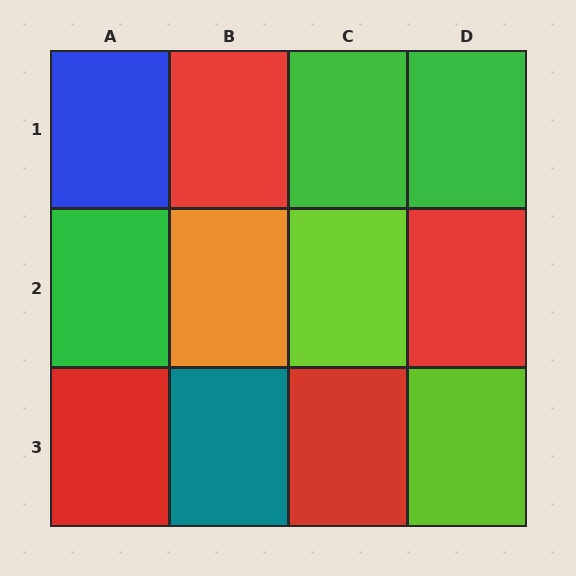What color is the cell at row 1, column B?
Red.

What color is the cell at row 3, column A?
Red.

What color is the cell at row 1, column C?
Green.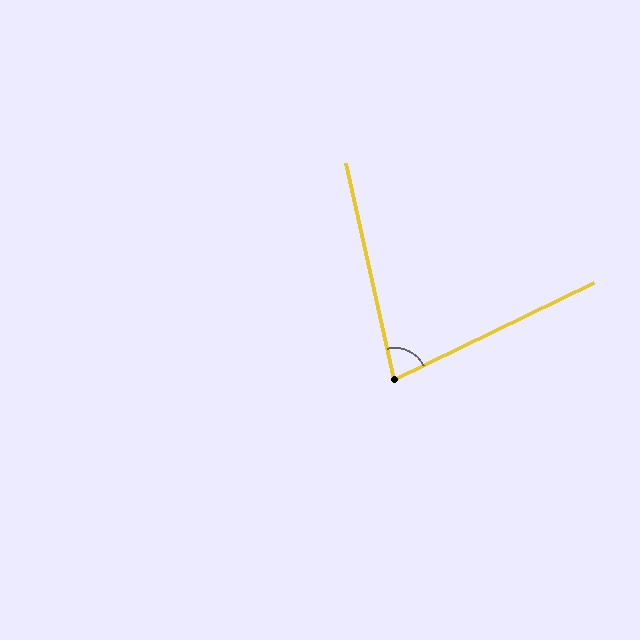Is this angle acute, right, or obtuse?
It is acute.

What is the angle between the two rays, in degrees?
Approximately 77 degrees.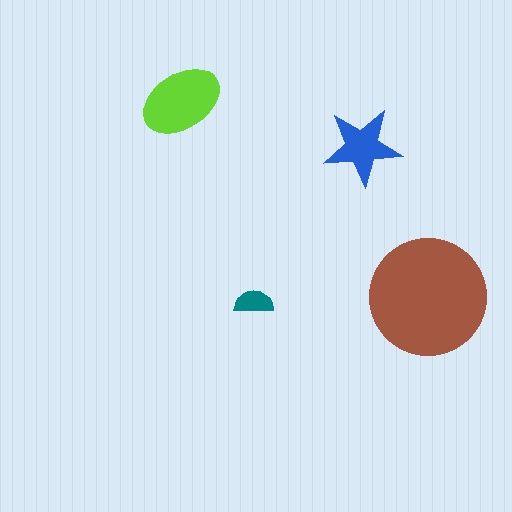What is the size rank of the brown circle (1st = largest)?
1st.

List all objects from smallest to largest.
The teal semicircle, the blue star, the lime ellipse, the brown circle.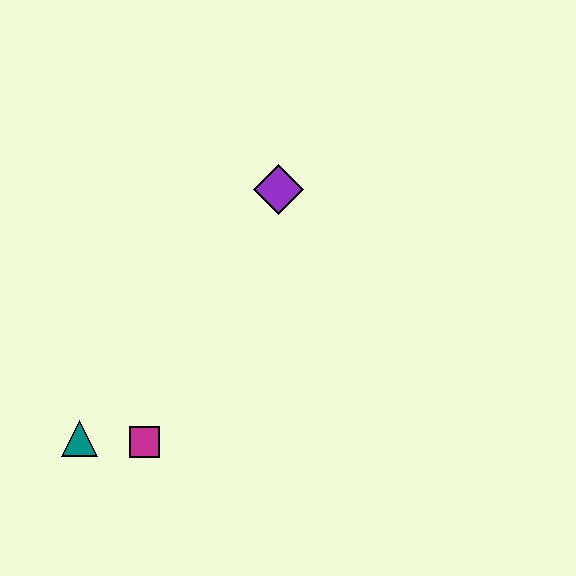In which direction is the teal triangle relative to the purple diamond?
The teal triangle is below the purple diamond.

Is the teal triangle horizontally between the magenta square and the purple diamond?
No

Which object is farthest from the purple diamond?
The teal triangle is farthest from the purple diamond.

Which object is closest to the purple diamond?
The magenta square is closest to the purple diamond.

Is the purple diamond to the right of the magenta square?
Yes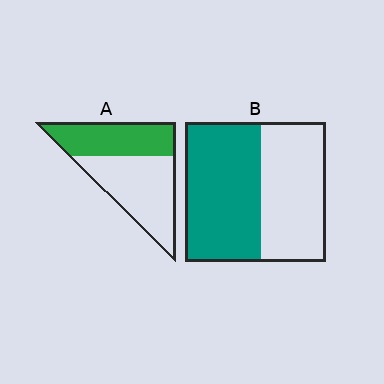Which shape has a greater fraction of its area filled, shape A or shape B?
Shape B.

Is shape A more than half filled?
No.